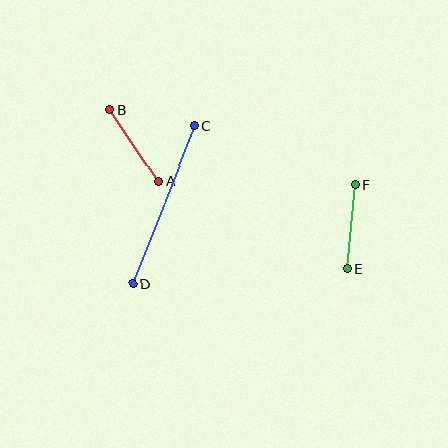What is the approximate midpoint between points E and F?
The midpoint is at approximately (351, 227) pixels.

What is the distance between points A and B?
The distance is approximately 86 pixels.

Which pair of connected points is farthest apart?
Points C and D are farthest apart.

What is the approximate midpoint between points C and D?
The midpoint is at approximately (164, 205) pixels.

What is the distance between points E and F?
The distance is approximately 85 pixels.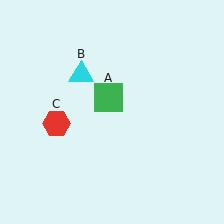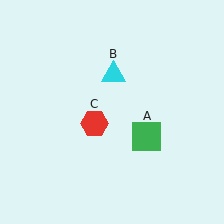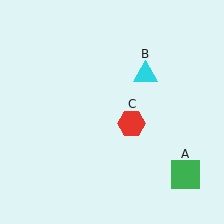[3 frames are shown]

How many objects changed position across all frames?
3 objects changed position: green square (object A), cyan triangle (object B), red hexagon (object C).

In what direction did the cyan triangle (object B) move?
The cyan triangle (object B) moved right.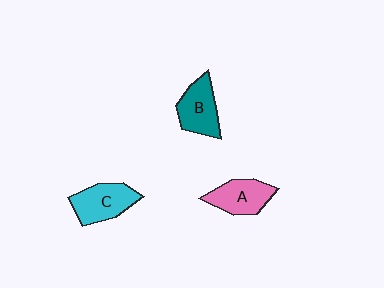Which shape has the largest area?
Shape C (cyan).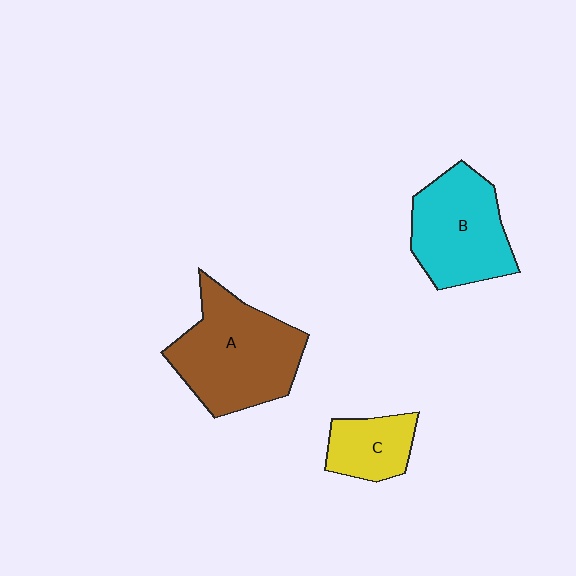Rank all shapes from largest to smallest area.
From largest to smallest: A (brown), B (cyan), C (yellow).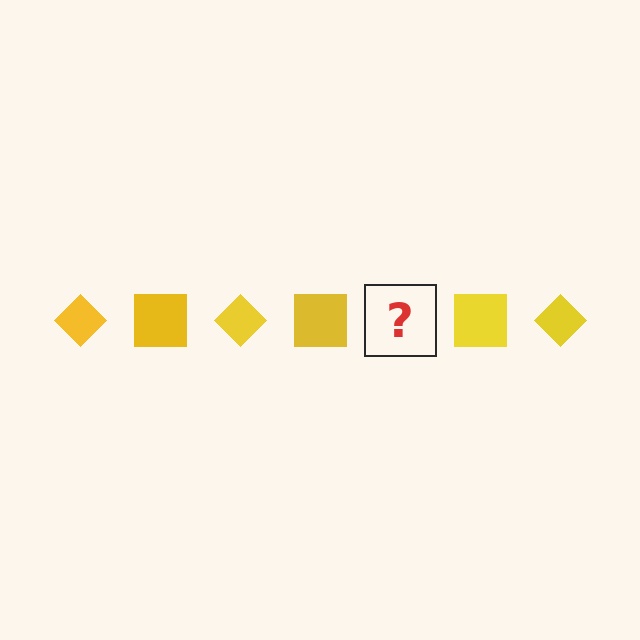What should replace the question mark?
The question mark should be replaced with a yellow diamond.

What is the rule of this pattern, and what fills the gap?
The rule is that the pattern cycles through diamond, square shapes in yellow. The gap should be filled with a yellow diamond.